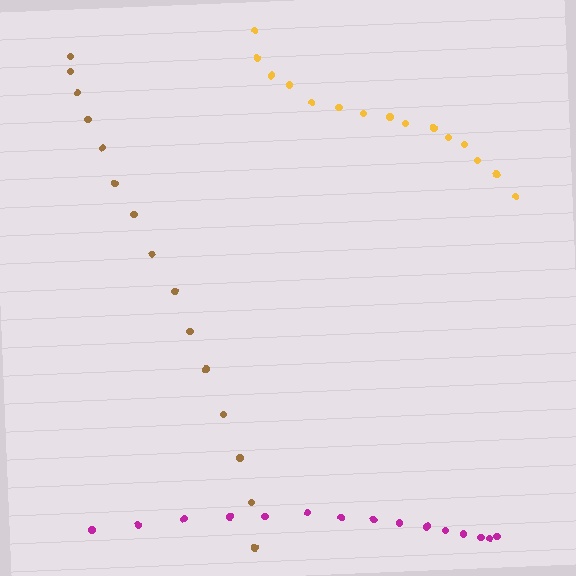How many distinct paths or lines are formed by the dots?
There are 3 distinct paths.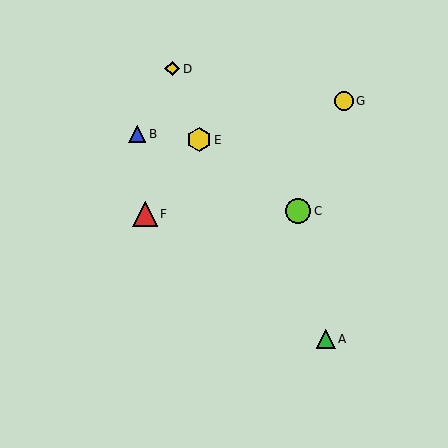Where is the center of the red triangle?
The center of the red triangle is at (145, 214).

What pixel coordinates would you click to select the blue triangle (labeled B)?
Click at (137, 134) to select the blue triangle B.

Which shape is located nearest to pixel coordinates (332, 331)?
The green triangle (labeled A) at (326, 339) is nearest to that location.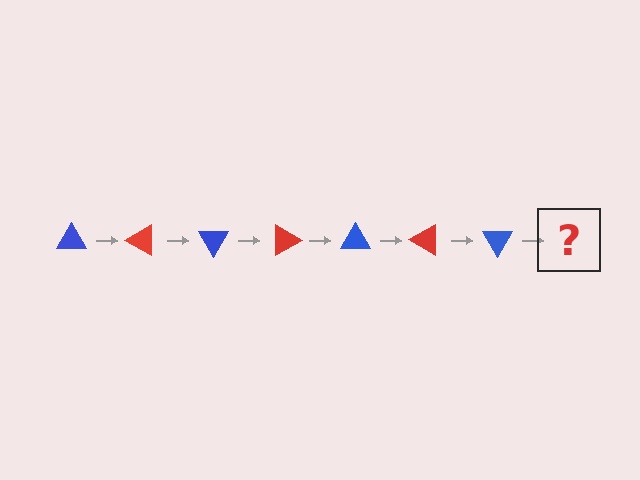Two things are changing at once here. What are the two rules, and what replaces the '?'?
The two rules are that it rotates 30 degrees each step and the color cycles through blue and red. The '?' should be a red triangle, rotated 210 degrees from the start.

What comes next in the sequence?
The next element should be a red triangle, rotated 210 degrees from the start.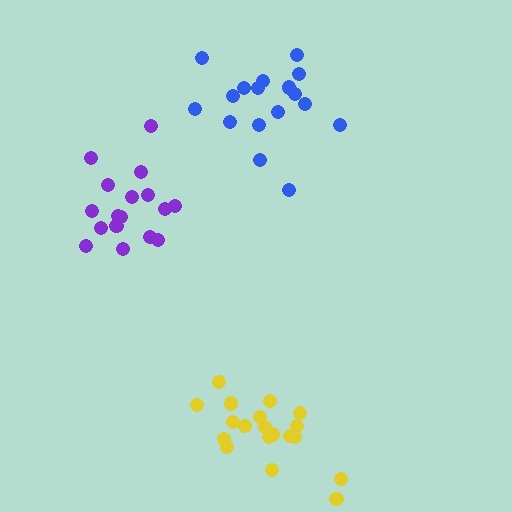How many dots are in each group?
Group 1: 17 dots, Group 2: 17 dots, Group 3: 19 dots (53 total).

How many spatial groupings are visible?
There are 3 spatial groupings.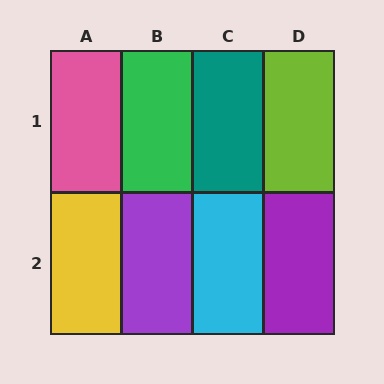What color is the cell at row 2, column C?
Cyan.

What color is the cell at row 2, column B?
Purple.